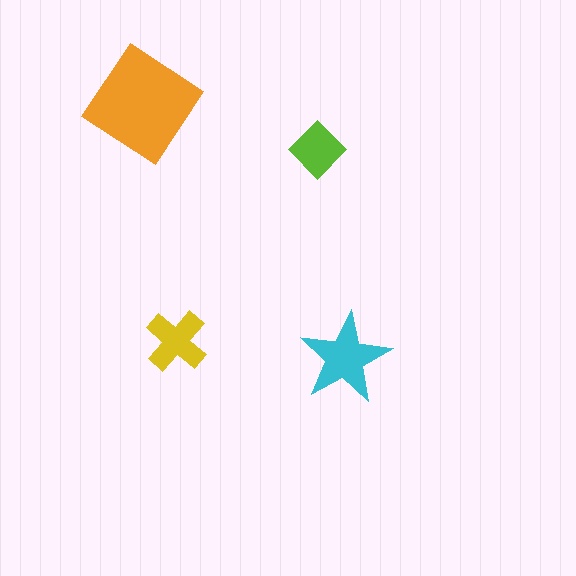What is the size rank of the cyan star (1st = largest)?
2nd.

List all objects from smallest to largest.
The lime diamond, the yellow cross, the cyan star, the orange diamond.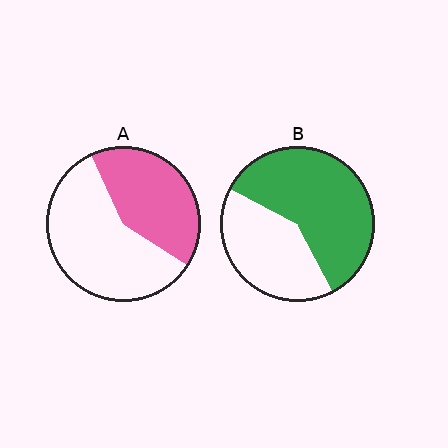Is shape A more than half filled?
No.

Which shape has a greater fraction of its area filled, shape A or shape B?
Shape B.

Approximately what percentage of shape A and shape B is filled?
A is approximately 40% and B is approximately 60%.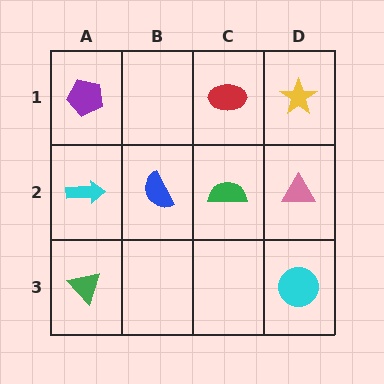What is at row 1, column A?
A purple pentagon.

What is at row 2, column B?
A blue semicircle.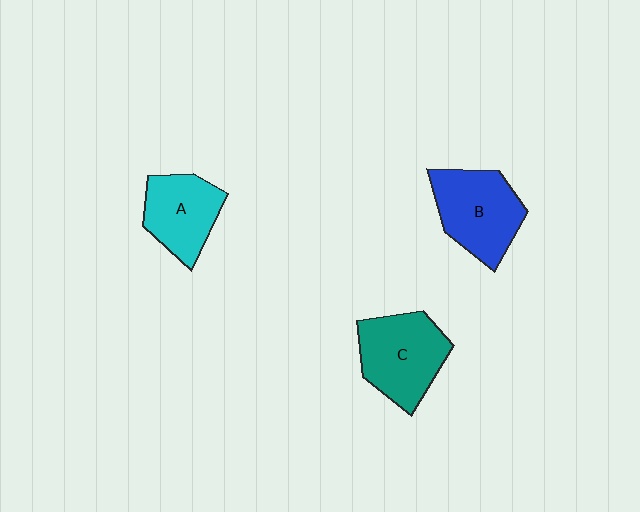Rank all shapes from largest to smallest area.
From largest to smallest: C (teal), B (blue), A (cyan).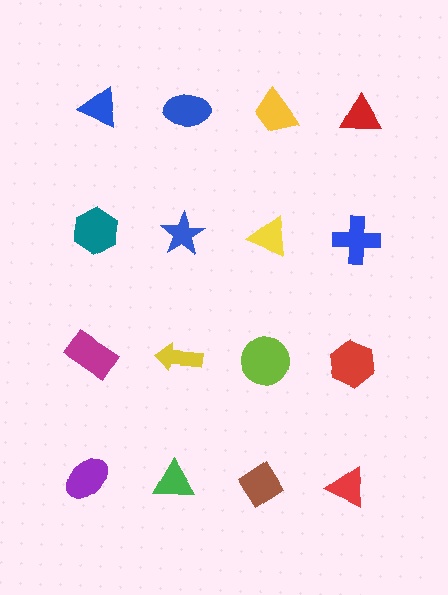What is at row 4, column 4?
A red triangle.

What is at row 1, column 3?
A yellow trapezoid.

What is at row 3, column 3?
A lime circle.